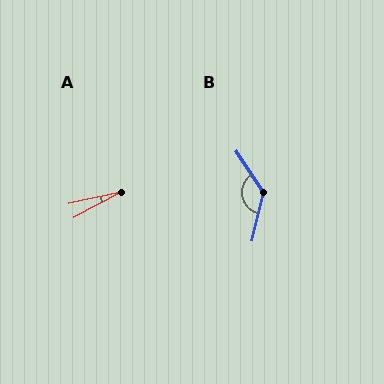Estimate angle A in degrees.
Approximately 16 degrees.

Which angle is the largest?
B, at approximately 134 degrees.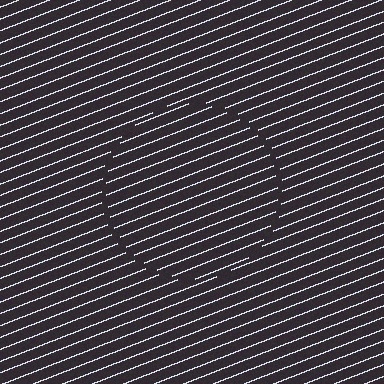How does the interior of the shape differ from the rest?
The interior of the shape contains the same grating, shifted by half a period — the contour is defined by the phase discontinuity where line-ends from the inner and outer gratings abut.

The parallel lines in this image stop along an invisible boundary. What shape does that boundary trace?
An illusory circle. The interior of the shape contains the same grating, shifted by half a period — the contour is defined by the phase discontinuity where line-ends from the inner and outer gratings abut.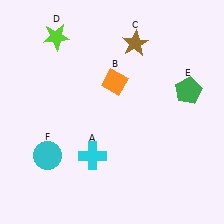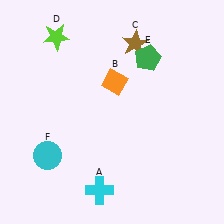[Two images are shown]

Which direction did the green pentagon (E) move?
The green pentagon (E) moved left.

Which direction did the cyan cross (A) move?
The cyan cross (A) moved down.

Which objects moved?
The objects that moved are: the cyan cross (A), the green pentagon (E).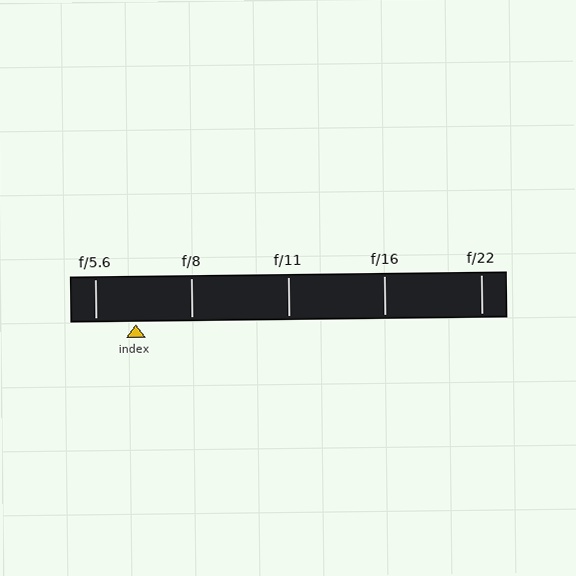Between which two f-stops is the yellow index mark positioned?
The index mark is between f/5.6 and f/8.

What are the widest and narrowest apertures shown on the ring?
The widest aperture shown is f/5.6 and the narrowest is f/22.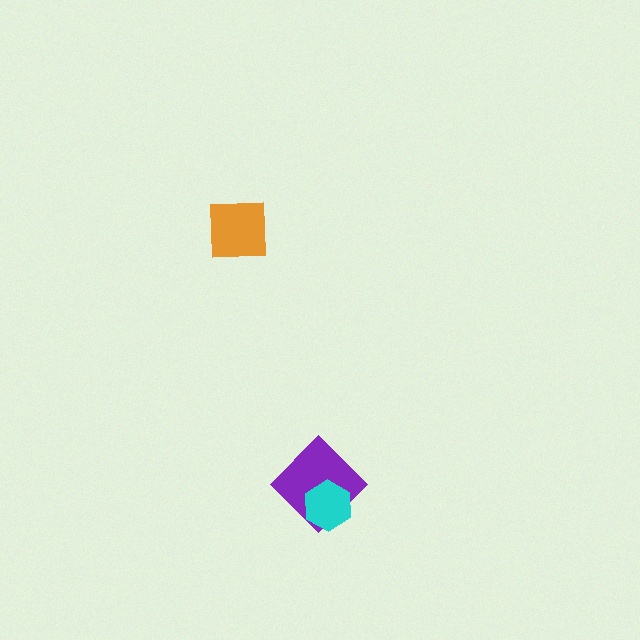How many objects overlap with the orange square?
0 objects overlap with the orange square.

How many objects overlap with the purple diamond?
1 object overlaps with the purple diamond.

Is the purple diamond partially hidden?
Yes, it is partially covered by another shape.